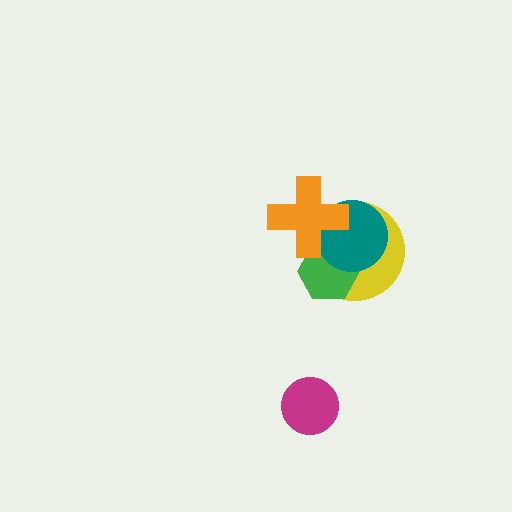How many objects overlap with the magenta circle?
0 objects overlap with the magenta circle.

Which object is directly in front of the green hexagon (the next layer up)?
The teal circle is directly in front of the green hexagon.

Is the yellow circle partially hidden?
Yes, it is partially covered by another shape.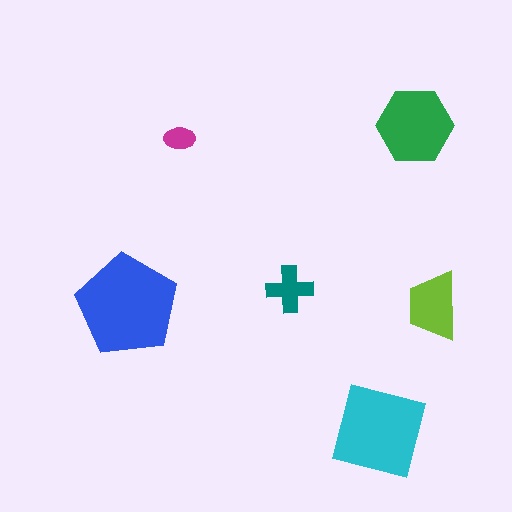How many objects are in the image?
There are 6 objects in the image.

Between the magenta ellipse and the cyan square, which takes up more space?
The cyan square.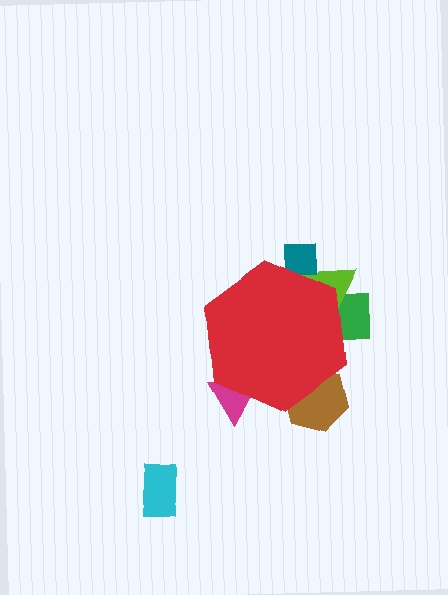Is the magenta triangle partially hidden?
Yes, the magenta triangle is partially hidden behind the red hexagon.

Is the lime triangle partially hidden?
Yes, the lime triangle is partially hidden behind the red hexagon.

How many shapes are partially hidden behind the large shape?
5 shapes are partially hidden.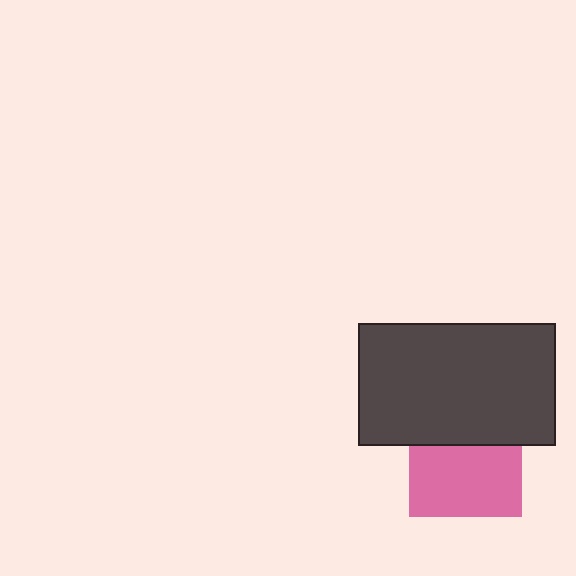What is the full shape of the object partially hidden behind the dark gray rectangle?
The partially hidden object is a pink square.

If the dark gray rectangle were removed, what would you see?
You would see the complete pink square.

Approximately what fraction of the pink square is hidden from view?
Roughly 37% of the pink square is hidden behind the dark gray rectangle.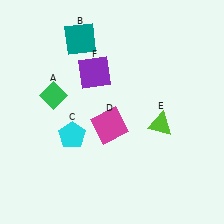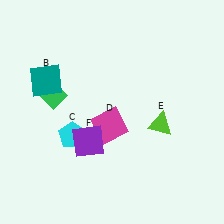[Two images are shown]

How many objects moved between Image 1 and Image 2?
2 objects moved between the two images.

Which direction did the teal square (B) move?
The teal square (B) moved down.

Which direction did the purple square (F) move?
The purple square (F) moved down.